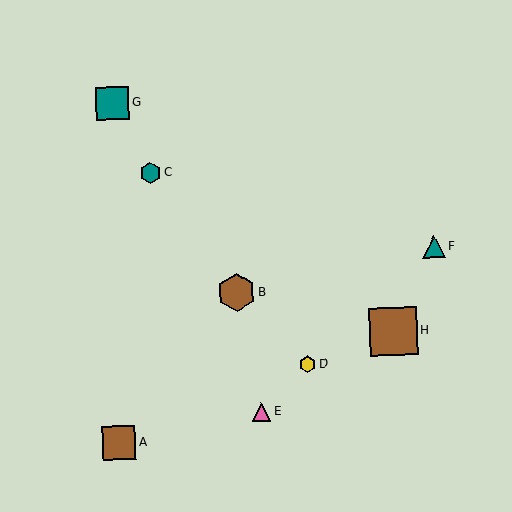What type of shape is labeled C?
Shape C is a teal hexagon.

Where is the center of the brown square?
The center of the brown square is at (393, 331).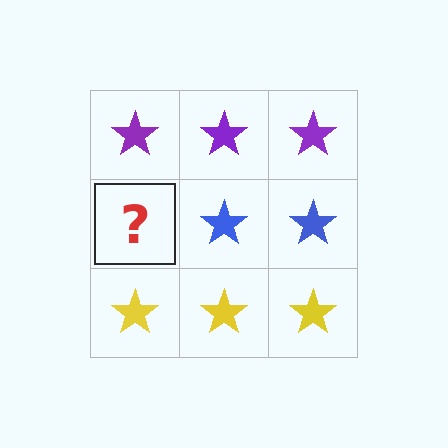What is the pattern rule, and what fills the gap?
The rule is that each row has a consistent color. The gap should be filled with a blue star.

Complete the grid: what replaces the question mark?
The question mark should be replaced with a blue star.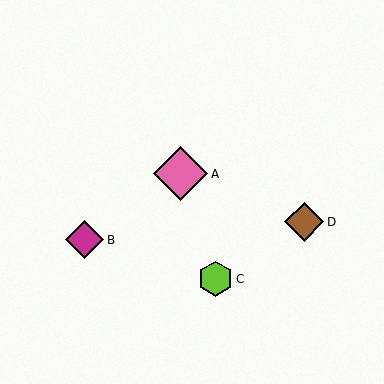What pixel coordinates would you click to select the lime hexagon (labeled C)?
Click at (216, 279) to select the lime hexagon C.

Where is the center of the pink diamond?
The center of the pink diamond is at (181, 174).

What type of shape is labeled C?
Shape C is a lime hexagon.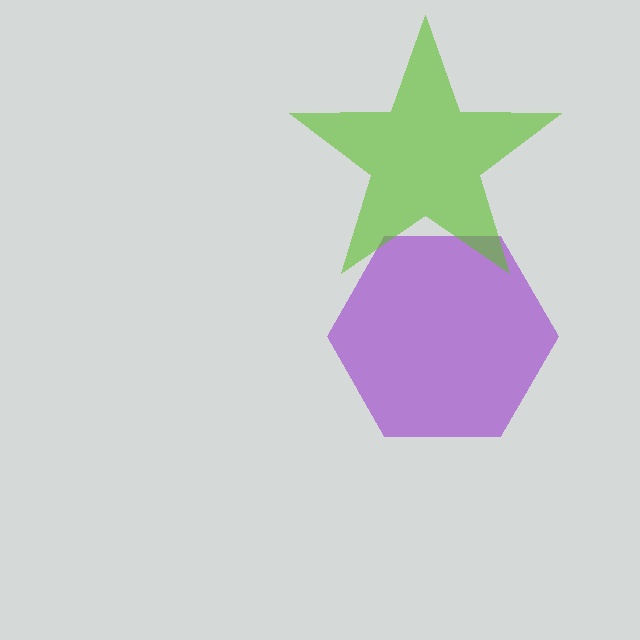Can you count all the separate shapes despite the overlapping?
Yes, there are 2 separate shapes.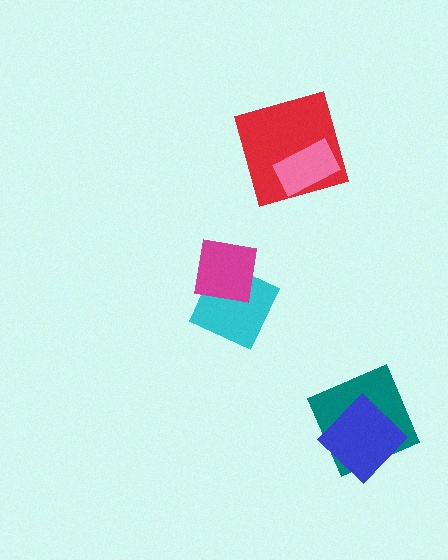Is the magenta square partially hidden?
No, no other shape covers it.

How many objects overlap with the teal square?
1 object overlaps with the teal square.